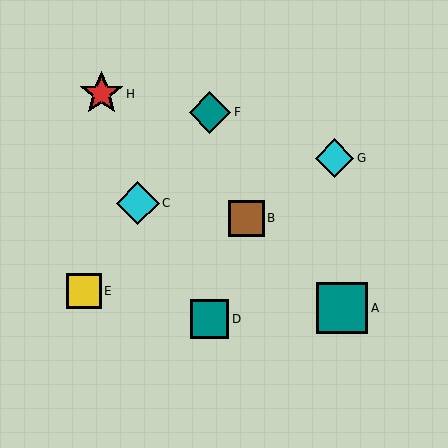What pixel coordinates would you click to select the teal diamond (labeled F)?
Click at (210, 112) to select the teal diamond F.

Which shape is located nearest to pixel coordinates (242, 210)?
The brown square (labeled B) at (246, 218) is nearest to that location.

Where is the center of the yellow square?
The center of the yellow square is at (84, 291).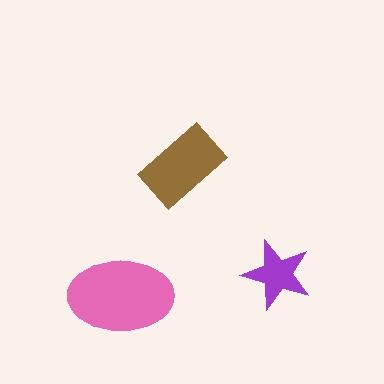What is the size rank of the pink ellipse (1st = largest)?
1st.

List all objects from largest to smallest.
The pink ellipse, the brown rectangle, the purple star.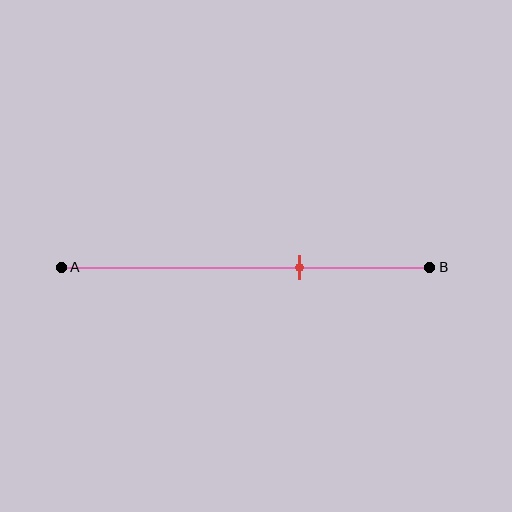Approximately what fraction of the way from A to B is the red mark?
The red mark is approximately 65% of the way from A to B.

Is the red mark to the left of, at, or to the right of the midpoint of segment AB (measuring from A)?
The red mark is to the right of the midpoint of segment AB.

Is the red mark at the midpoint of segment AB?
No, the mark is at about 65% from A, not at the 50% midpoint.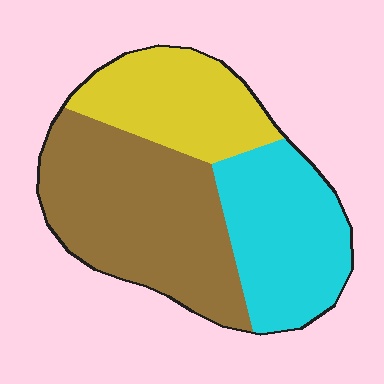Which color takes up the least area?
Yellow, at roughly 25%.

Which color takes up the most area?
Brown, at roughly 45%.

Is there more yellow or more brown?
Brown.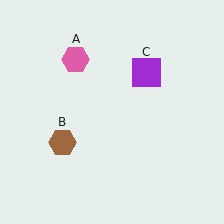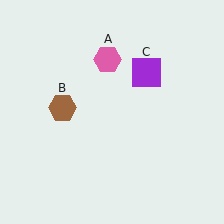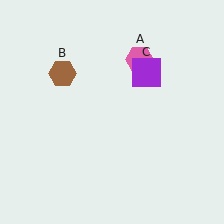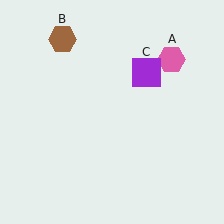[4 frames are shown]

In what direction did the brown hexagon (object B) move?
The brown hexagon (object B) moved up.